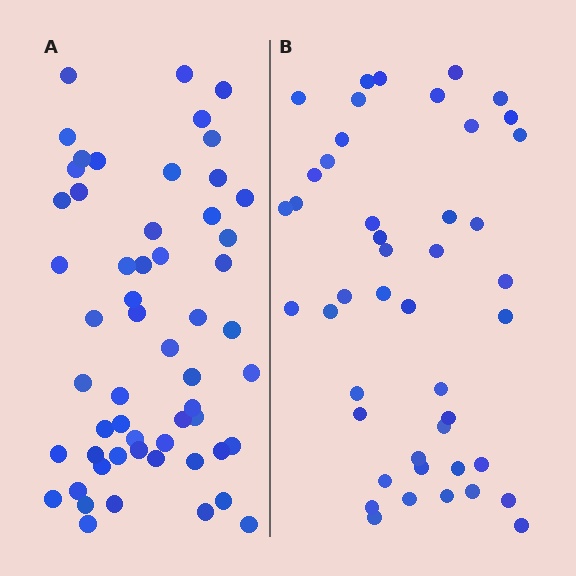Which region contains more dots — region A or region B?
Region A (the left region) has more dots.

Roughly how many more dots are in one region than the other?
Region A has roughly 12 or so more dots than region B.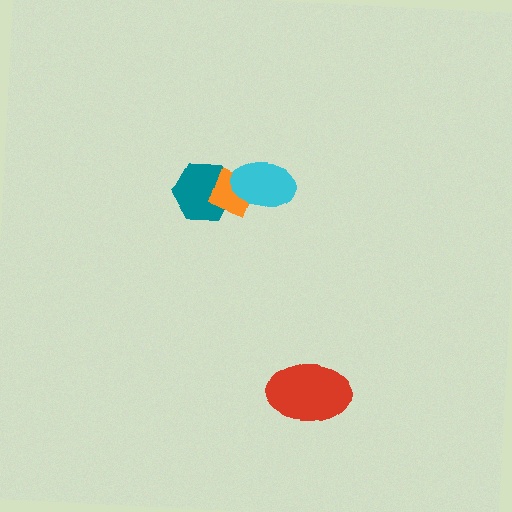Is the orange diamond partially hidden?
Yes, it is partially covered by another shape.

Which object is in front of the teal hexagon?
The orange diamond is in front of the teal hexagon.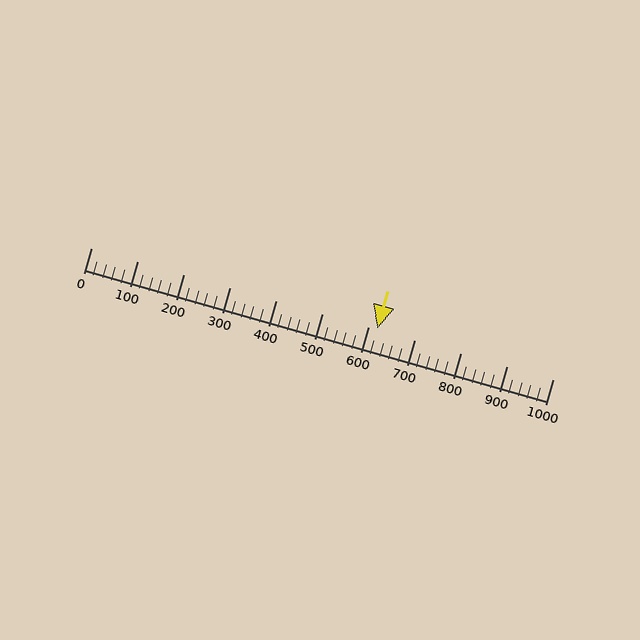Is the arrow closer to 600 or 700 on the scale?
The arrow is closer to 600.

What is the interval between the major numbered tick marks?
The major tick marks are spaced 100 units apart.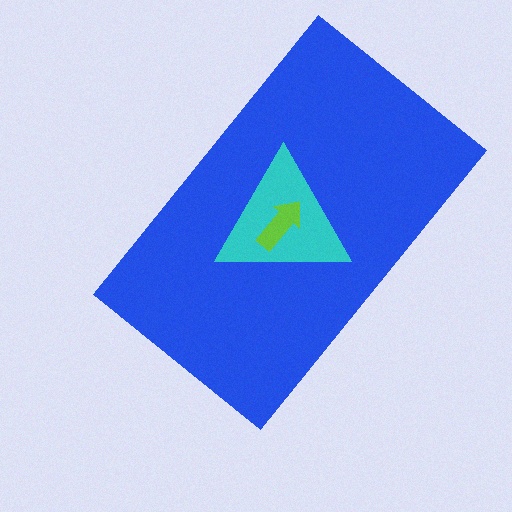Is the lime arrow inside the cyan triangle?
Yes.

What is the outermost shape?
The blue rectangle.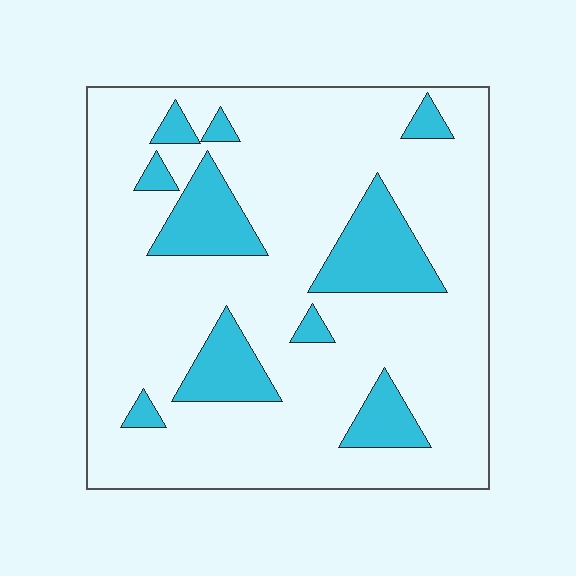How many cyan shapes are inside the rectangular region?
10.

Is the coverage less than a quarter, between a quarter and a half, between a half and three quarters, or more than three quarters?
Less than a quarter.